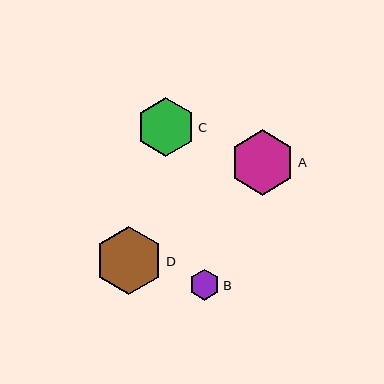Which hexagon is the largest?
Hexagon D is the largest with a size of approximately 67 pixels.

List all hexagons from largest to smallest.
From largest to smallest: D, A, C, B.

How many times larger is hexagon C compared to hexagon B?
Hexagon C is approximately 1.9 times the size of hexagon B.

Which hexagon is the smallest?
Hexagon B is the smallest with a size of approximately 31 pixels.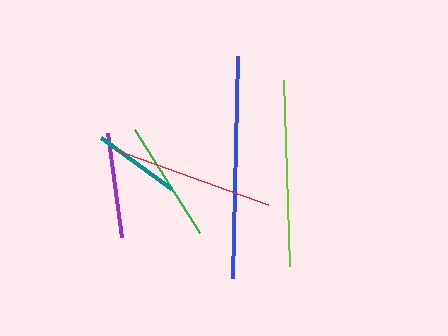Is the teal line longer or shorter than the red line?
The red line is longer than the teal line.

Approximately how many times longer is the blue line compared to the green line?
The blue line is approximately 1.8 times the length of the green line.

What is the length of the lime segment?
The lime segment is approximately 186 pixels long.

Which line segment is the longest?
The blue line is the longest at approximately 221 pixels.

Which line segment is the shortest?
The teal line is the shortest at approximately 87 pixels.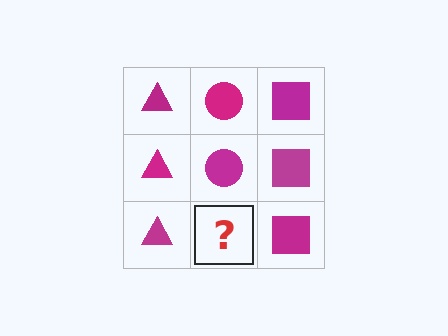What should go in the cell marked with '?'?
The missing cell should contain a magenta circle.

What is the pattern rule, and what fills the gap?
The rule is that each column has a consistent shape. The gap should be filled with a magenta circle.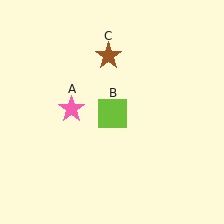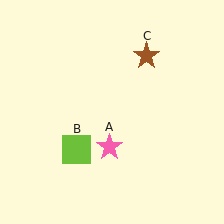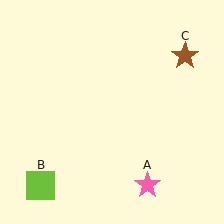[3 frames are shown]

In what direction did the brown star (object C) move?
The brown star (object C) moved right.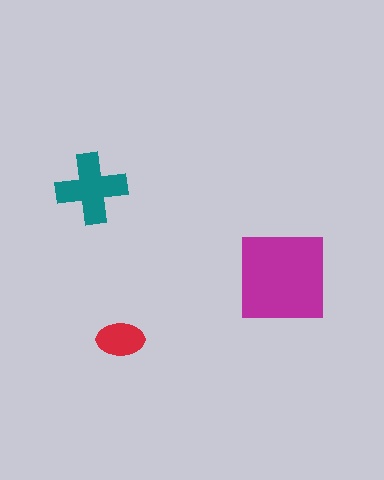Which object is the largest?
The magenta square.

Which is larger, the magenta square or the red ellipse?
The magenta square.